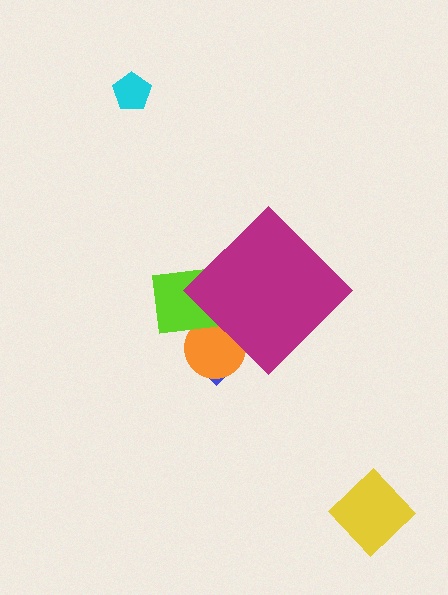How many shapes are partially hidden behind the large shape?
3 shapes are partially hidden.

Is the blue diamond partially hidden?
Yes, the blue diamond is partially hidden behind the magenta diamond.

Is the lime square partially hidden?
Yes, the lime square is partially hidden behind the magenta diamond.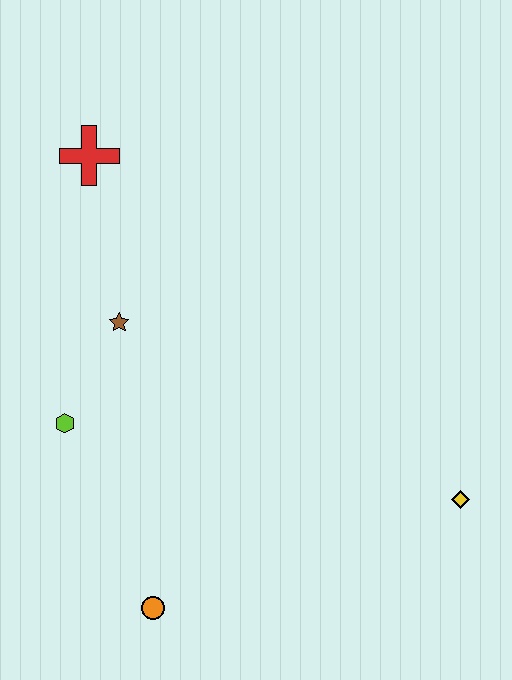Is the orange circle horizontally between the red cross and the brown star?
No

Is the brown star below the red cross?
Yes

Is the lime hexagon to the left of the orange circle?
Yes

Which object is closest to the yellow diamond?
The orange circle is closest to the yellow diamond.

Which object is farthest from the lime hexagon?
The yellow diamond is farthest from the lime hexagon.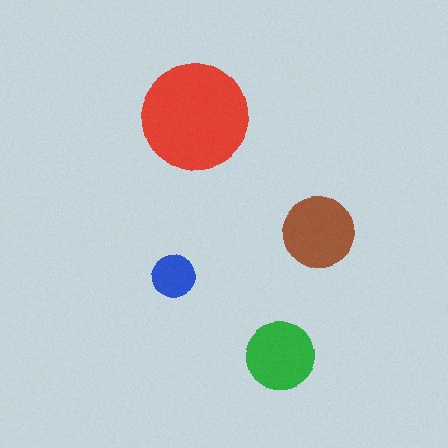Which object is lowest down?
The green circle is bottommost.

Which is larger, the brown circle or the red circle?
The red one.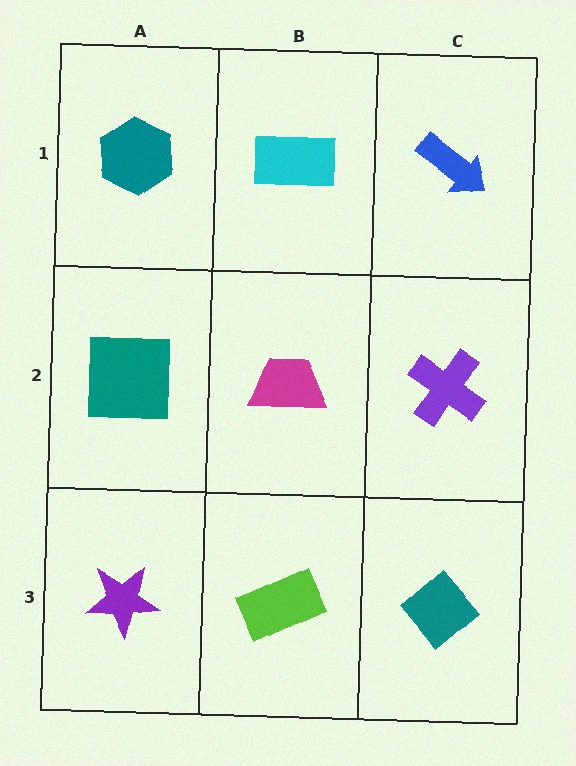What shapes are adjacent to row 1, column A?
A teal square (row 2, column A), a cyan rectangle (row 1, column B).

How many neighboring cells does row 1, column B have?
3.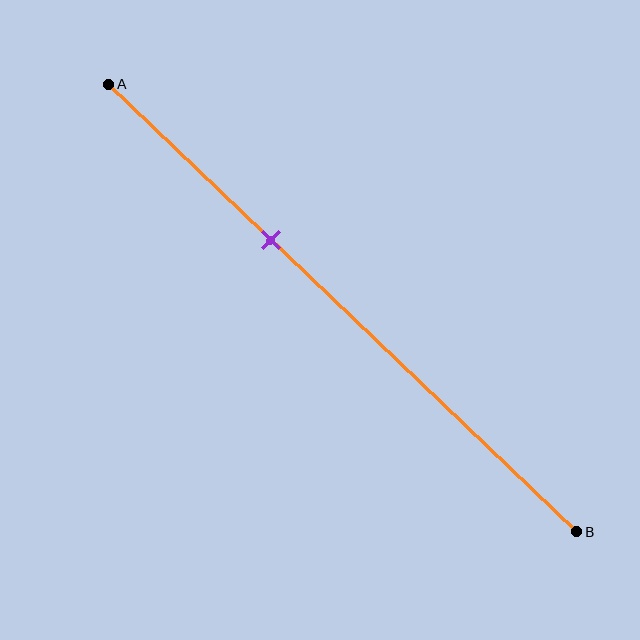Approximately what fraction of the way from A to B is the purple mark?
The purple mark is approximately 35% of the way from A to B.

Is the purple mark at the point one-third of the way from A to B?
Yes, the mark is approximately at the one-third point.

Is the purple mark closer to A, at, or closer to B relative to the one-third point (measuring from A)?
The purple mark is approximately at the one-third point of segment AB.